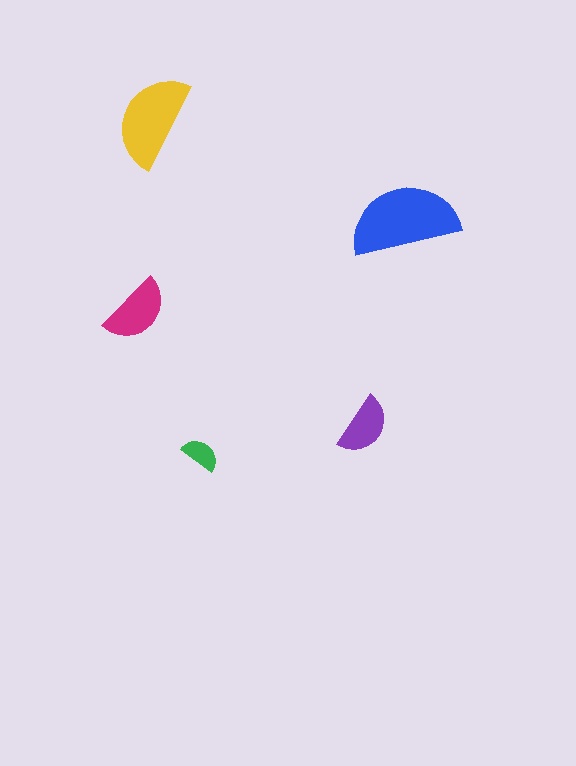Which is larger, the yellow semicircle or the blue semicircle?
The blue one.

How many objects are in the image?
There are 5 objects in the image.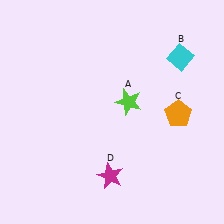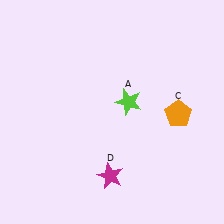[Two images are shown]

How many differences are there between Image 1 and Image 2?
There is 1 difference between the two images.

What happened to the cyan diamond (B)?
The cyan diamond (B) was removed in Image 2. It was in the top-right area of Image 1.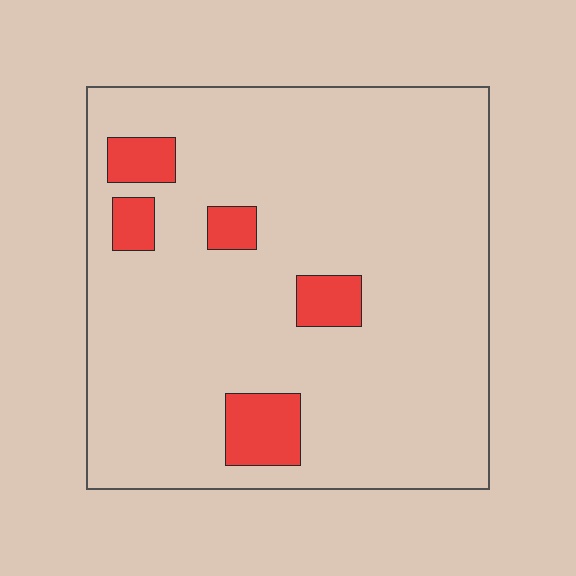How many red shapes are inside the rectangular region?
5.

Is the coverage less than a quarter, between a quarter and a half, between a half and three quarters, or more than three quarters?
Less than a quarter.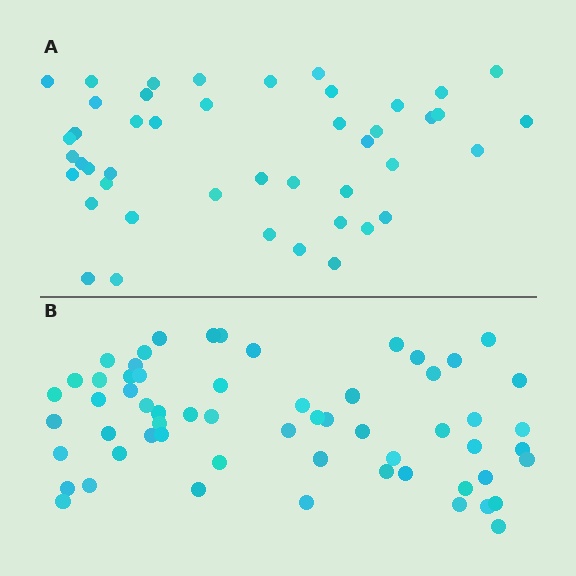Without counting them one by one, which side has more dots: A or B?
Region B (the bottom region) has more dots.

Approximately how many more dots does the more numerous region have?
Region B has approximately 15 more dots than region A.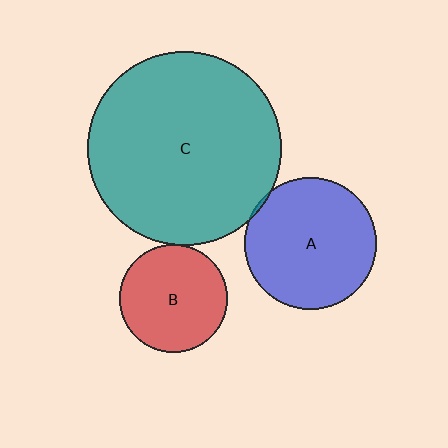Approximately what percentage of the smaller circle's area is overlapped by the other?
Approximately 5%.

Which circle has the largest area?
Circle C (teal).